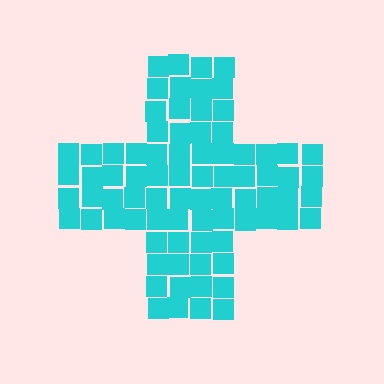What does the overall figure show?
The overall figure shows a cross.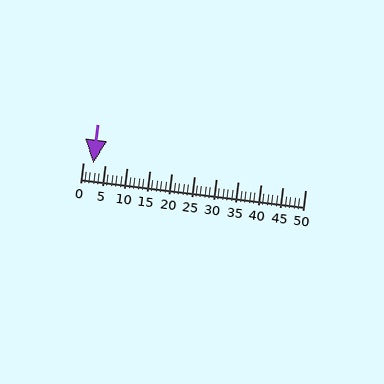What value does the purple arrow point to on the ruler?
The purple arrow points to approximately 2.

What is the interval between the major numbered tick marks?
The major tick marks are spaced 5 units apart.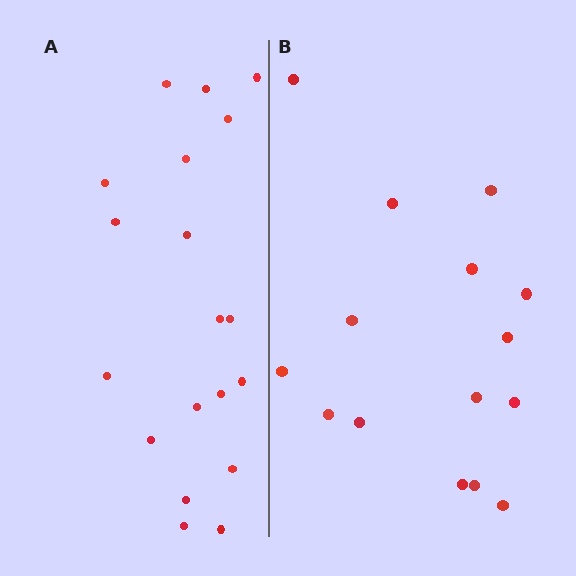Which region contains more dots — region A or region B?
Region A (the left region) has more dots.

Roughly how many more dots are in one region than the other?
Region A has about 4 more dots than region B.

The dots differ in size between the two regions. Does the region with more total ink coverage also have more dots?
No. Region B has more total ink coverage because its dots are larger, but region A actually contains more individual dots. Total area can be misleading — the number of items is what matters here.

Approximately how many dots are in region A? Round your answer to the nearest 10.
About 20 dots. (The exact count is 19, which rounds to 20.)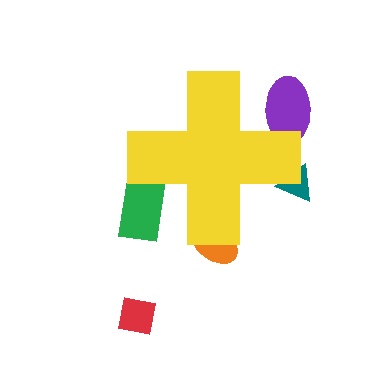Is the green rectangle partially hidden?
Yes, the green rectangle is partially hidden behind the yellow cross.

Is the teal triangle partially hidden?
Yes, the teal triangle is partially hidden behind the yellow cross.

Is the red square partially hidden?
No, the red square is fully visible.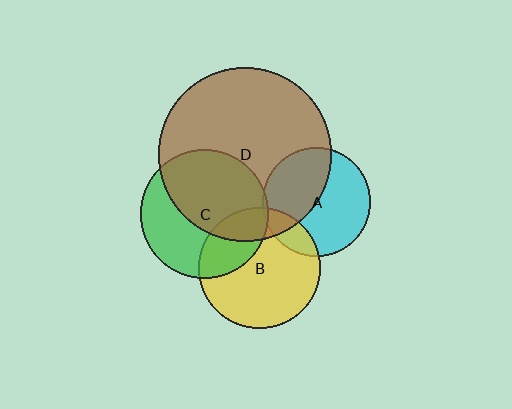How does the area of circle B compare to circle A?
Approximately 1.2 times.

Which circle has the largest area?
Circle D (brown).